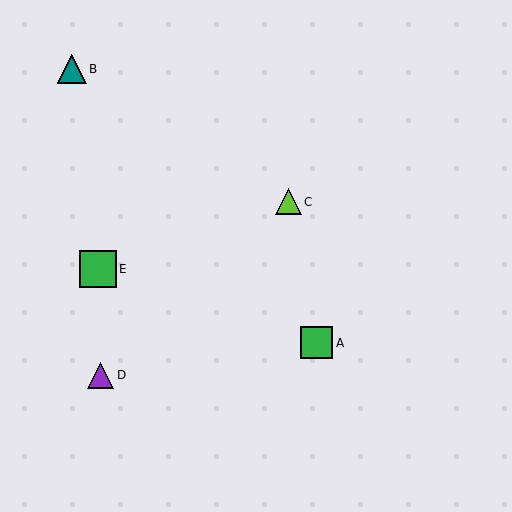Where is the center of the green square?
The center of the green square is at (98, 269).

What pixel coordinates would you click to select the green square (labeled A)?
Click at (317, 343) to select the green square A.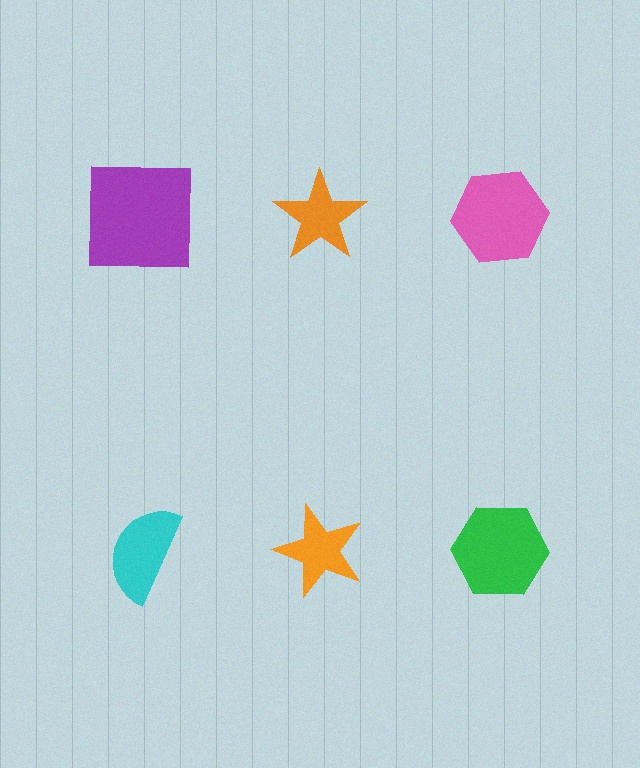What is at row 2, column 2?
An orange star.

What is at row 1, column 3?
A pink hexagon.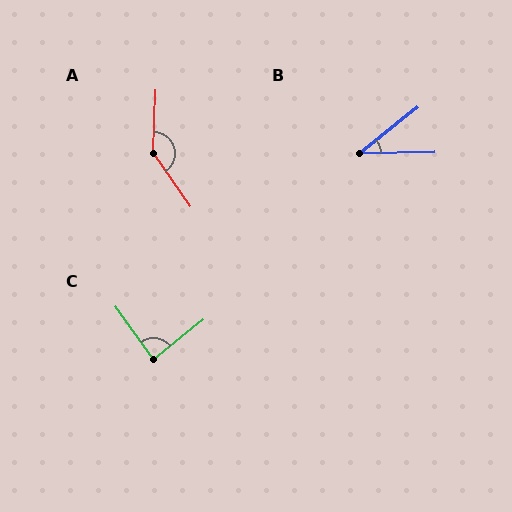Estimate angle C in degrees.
Approximately 87 degrees.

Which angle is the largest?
A, at approximately 143 degrees.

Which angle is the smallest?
B, at approximately 37 degrees.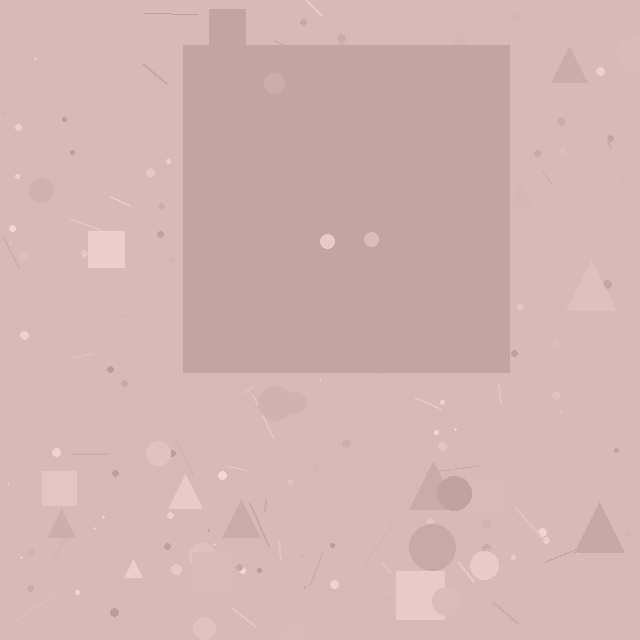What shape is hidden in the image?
A square is hidden in the image.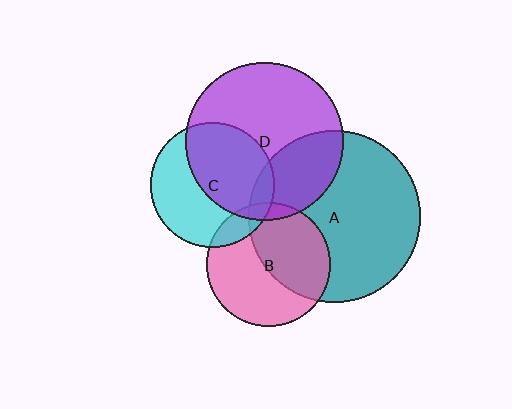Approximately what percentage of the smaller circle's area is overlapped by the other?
Approximately 55%.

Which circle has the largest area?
Circle A (teal).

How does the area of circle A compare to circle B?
Approximately 1.9 times.